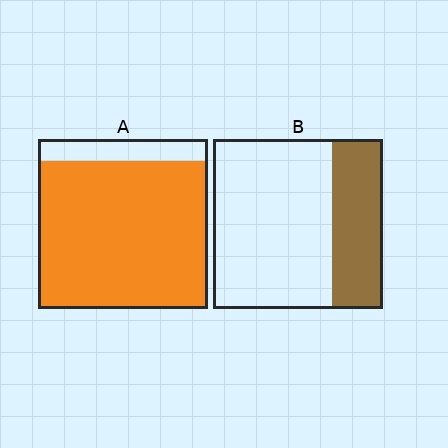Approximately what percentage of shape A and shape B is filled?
A is approximately 85% and B is approximately 30%.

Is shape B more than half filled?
No.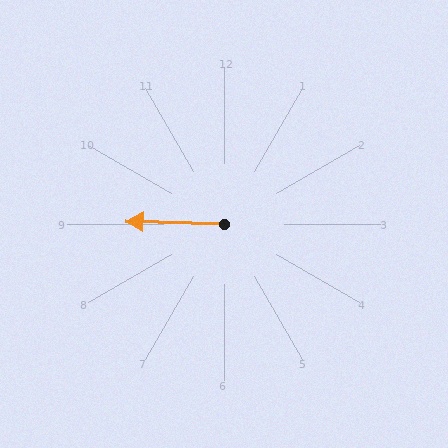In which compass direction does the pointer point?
West.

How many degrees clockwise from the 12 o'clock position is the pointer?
Approximately 272 degrees.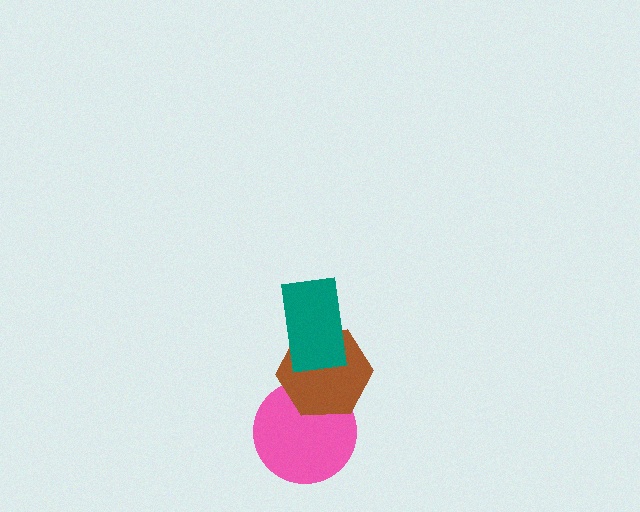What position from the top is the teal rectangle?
The teal rectangle is 1st from the top.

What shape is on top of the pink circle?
The brown hexagon is on top of the pink circle.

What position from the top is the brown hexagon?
The brown hexagon is 2nd from the top.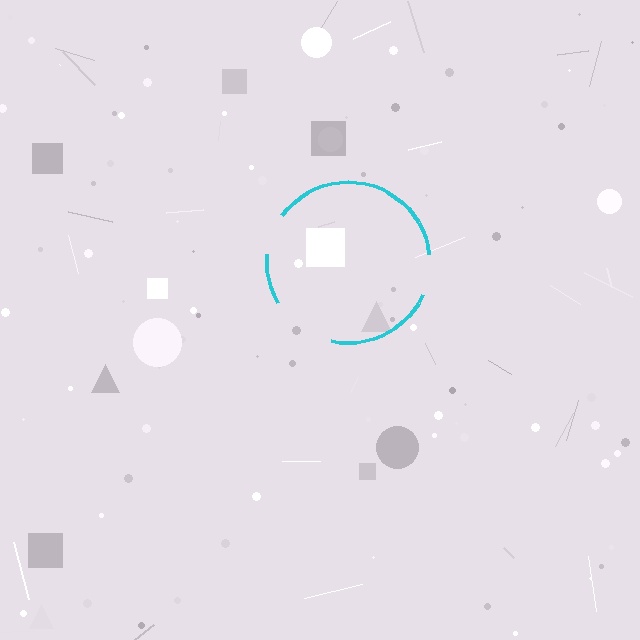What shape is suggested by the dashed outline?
The dashed outline suggests a circle.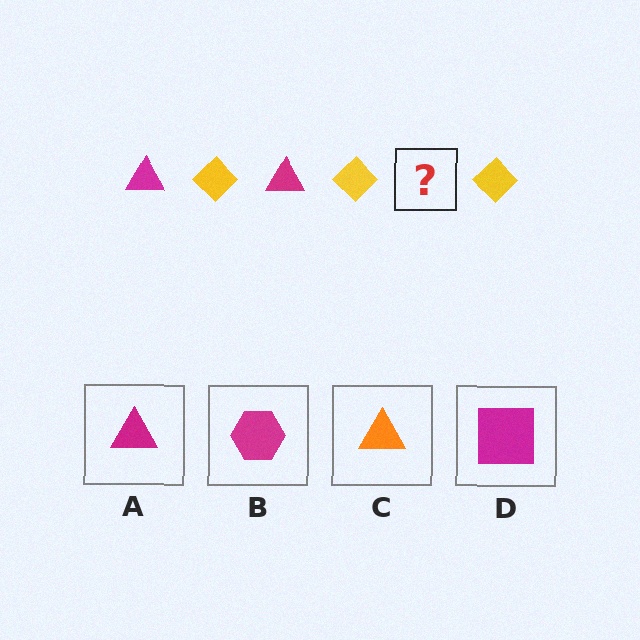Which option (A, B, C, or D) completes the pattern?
A.